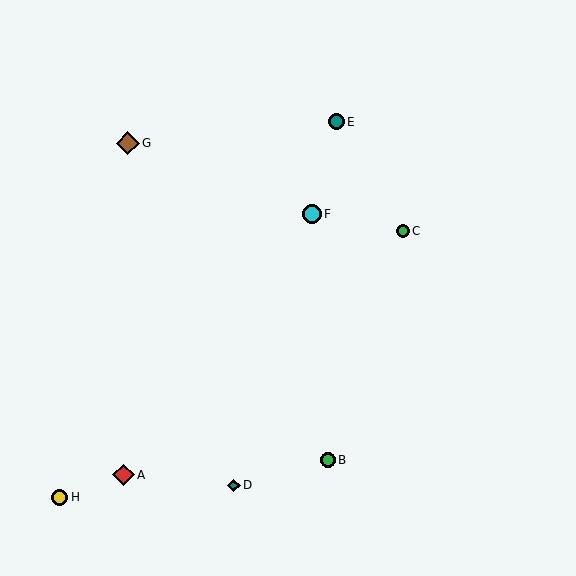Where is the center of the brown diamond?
The center of the brown diamond is at (128, 143).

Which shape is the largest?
The brown diamond (labeled G) is the largest.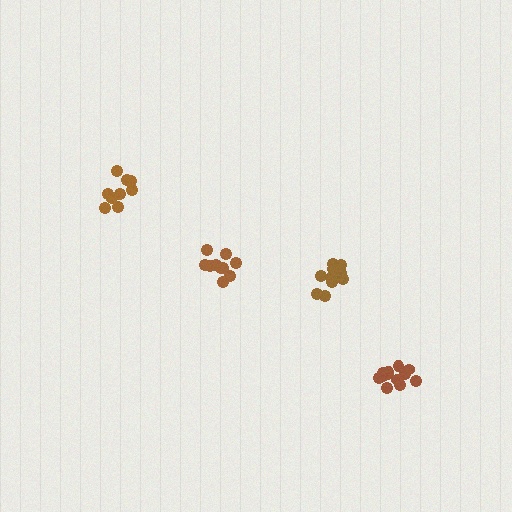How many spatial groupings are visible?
There are 4 spatial groupings.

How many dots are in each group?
Group 1: 10 dots, Group 2: 12 dots, Group 3: 10 dots, Group 4: 10 dots (42 total).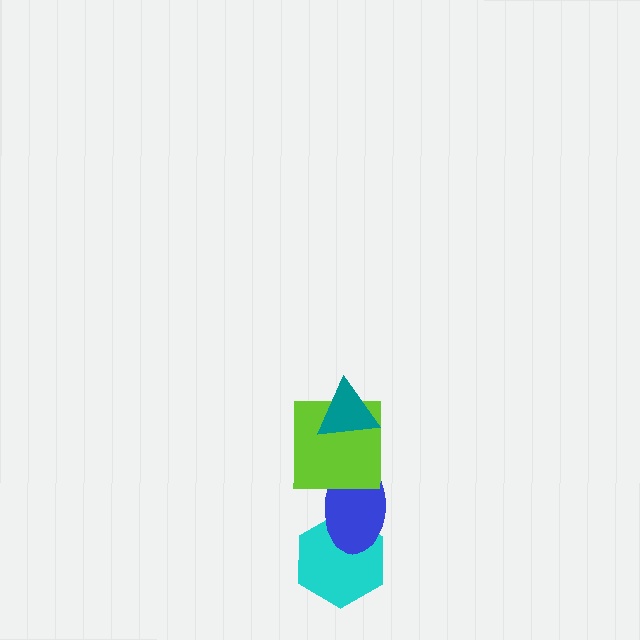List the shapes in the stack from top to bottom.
From top to bottom: the teal triangle, the lime square, the blue ellipse, the cyan hexagon.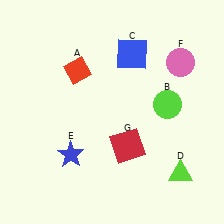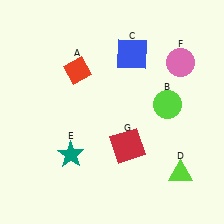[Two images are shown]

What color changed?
The star (E) changed from blue in Image 1 to teal in Image 2.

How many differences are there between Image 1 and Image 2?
There is 1 difference between the two images.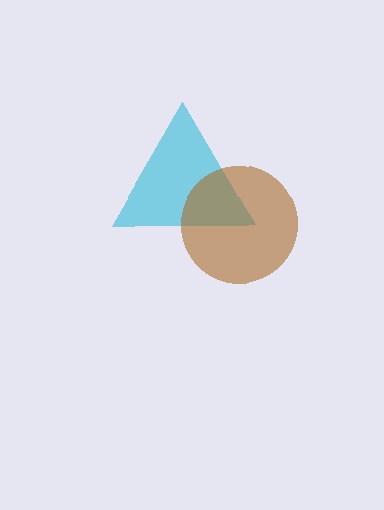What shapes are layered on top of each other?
The layered shapes are: a cyan triangle, a brown circle.